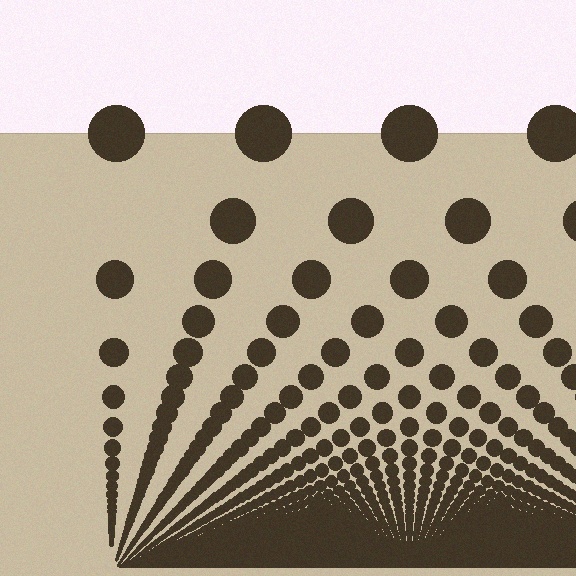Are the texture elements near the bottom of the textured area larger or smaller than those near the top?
Smaller. The gradient is inverted — elements near the bottom are smaller and denser.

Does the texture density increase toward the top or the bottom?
Density increases toward the bottom.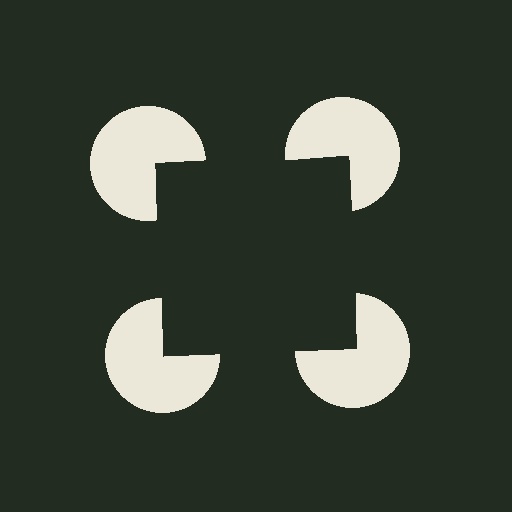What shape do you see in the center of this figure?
An illusory square — its edges are inferred from the aligned wedge cuts in the pac-man discs, not physically drawn.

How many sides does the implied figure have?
4 sides.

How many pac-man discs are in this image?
There are 4 — one at each vertex of the illusory square.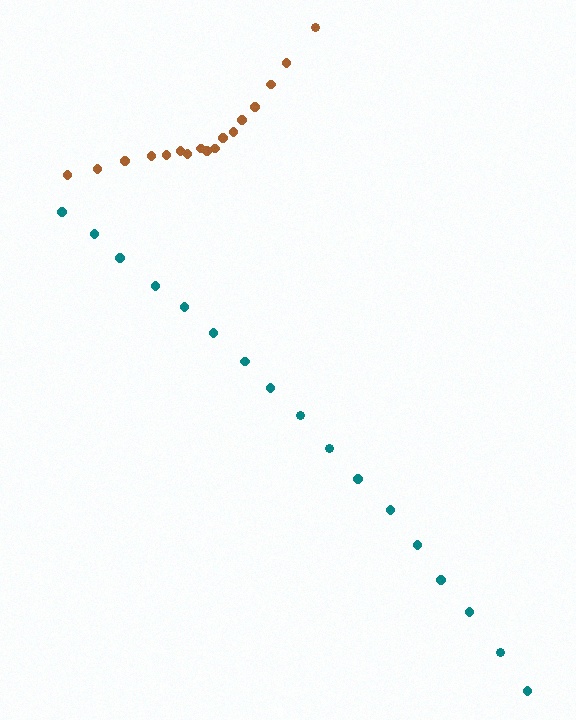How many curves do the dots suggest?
There are 2 distinct paths.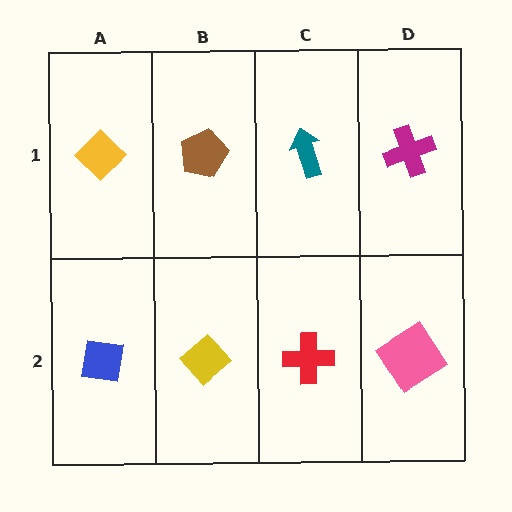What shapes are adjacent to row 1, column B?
A yellow diamond (row 2, column B), a yellow diamond (row 1, column A), a teal arrow (row 1, column C).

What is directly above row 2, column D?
A magenta cross.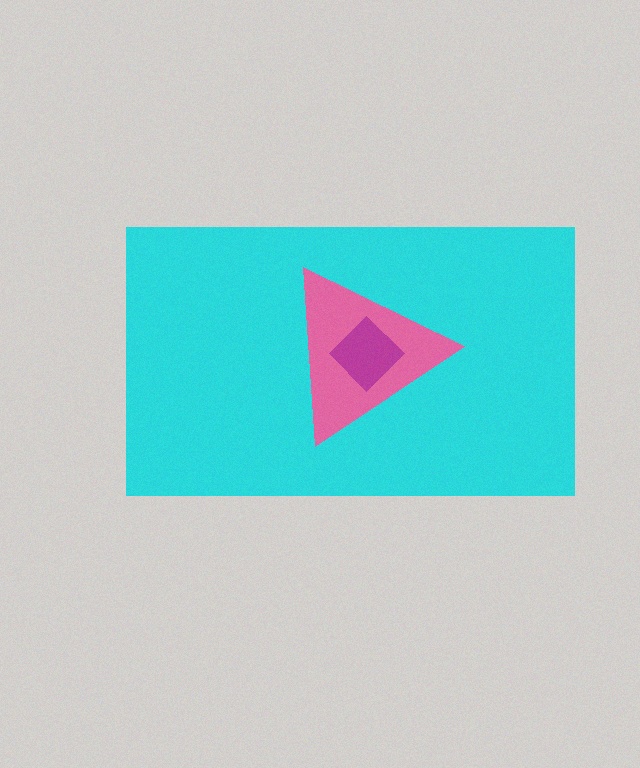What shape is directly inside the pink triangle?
The magenta diamond.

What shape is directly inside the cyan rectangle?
The pink triangle.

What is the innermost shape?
The magenta diamond.